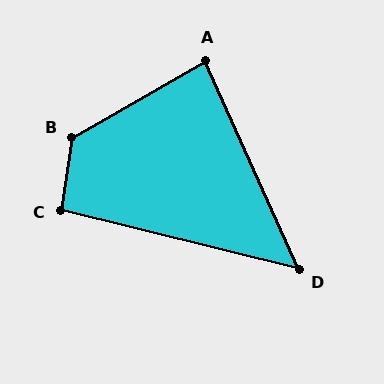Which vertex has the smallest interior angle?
D, at approximately 52 degrees.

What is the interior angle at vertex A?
Approximately 84 degrees (acute).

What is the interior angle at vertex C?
Approximately 96 degrees (obtuse).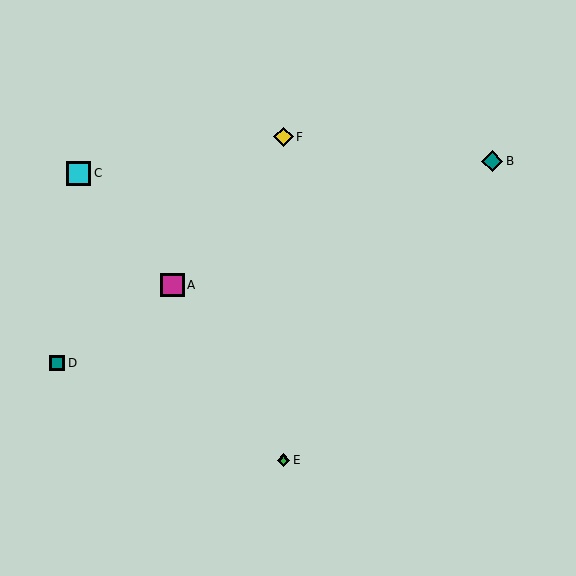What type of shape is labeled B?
Shape B is a teal diamond.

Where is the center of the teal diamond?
The center of the teal diamond is at (492, 161).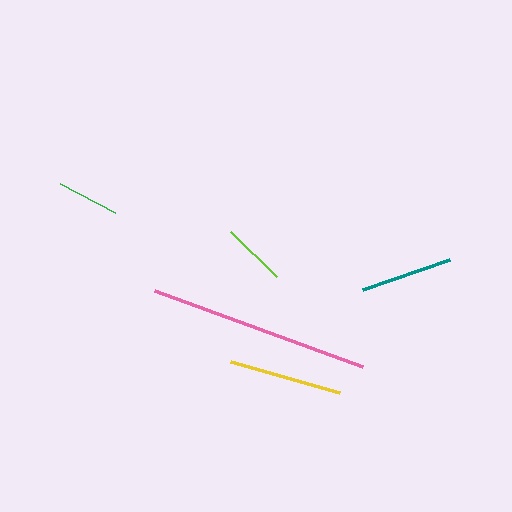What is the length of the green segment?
The green segment is approximately 62 pixels long.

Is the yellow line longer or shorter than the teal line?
The yellow line is longer than the teal line.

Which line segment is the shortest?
The green line is the shortest at approximately 62 pixels.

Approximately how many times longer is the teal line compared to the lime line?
The teal line is approximately 1.4 times the length of the lime line.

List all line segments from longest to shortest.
From longest to shortest: pink, yellow, teal, lime, green.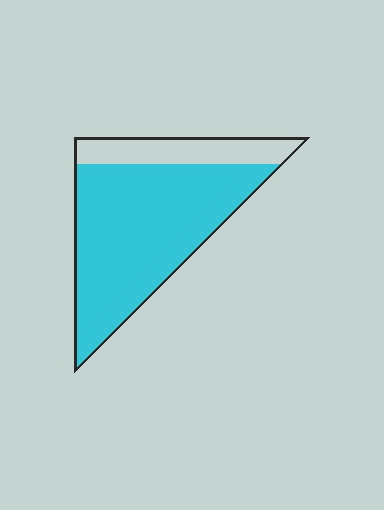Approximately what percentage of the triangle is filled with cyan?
Approximately 80%.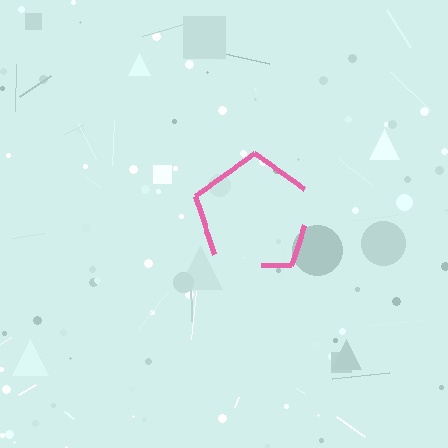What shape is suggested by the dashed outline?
The dashed outline suggests a pentagon.